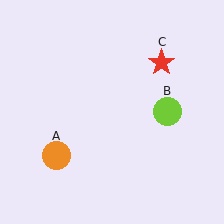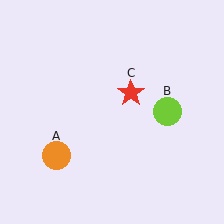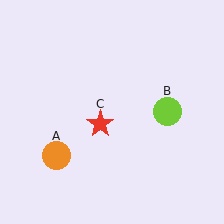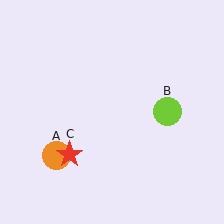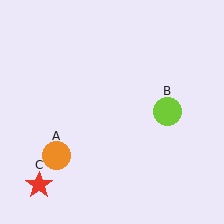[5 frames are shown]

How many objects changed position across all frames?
1 object changed position: red star (object C).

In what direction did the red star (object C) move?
The red star (object C) moved down and to the left.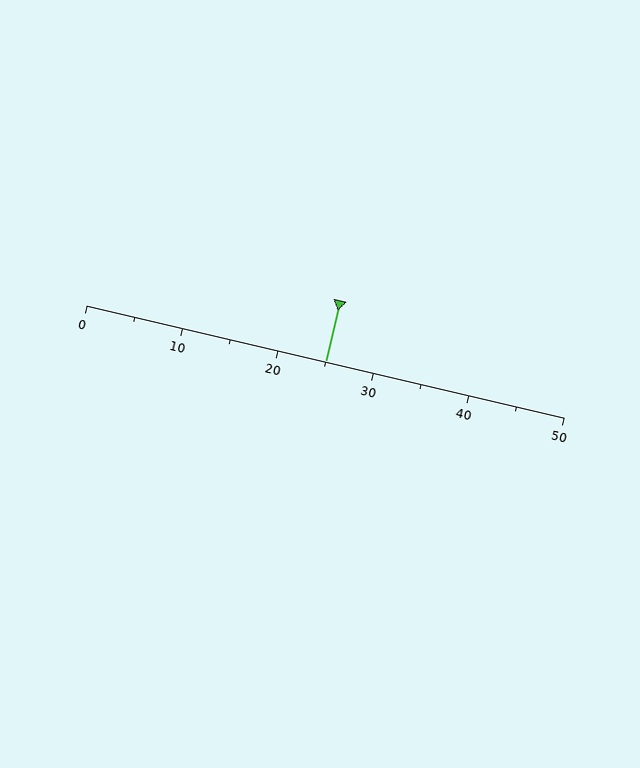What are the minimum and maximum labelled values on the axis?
The axis runs from 0 to 50.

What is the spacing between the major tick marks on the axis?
The major ticks are spaced 10 apart.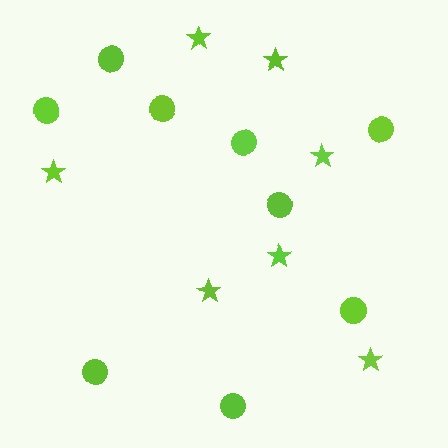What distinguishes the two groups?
There are 2 groups: one group of circles (9) and one group of stars (7).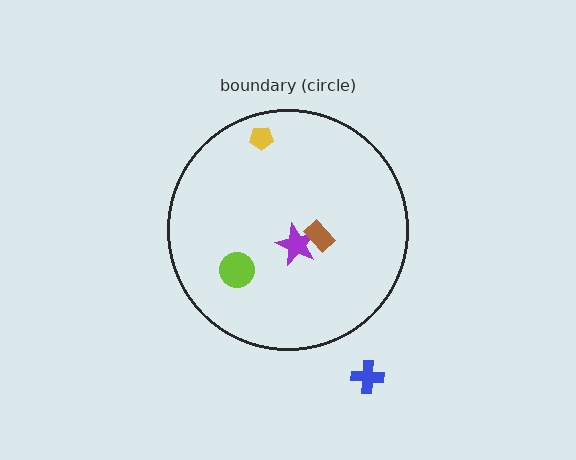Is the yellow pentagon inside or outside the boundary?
Inside.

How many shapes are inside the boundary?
4 inside, 1 outside.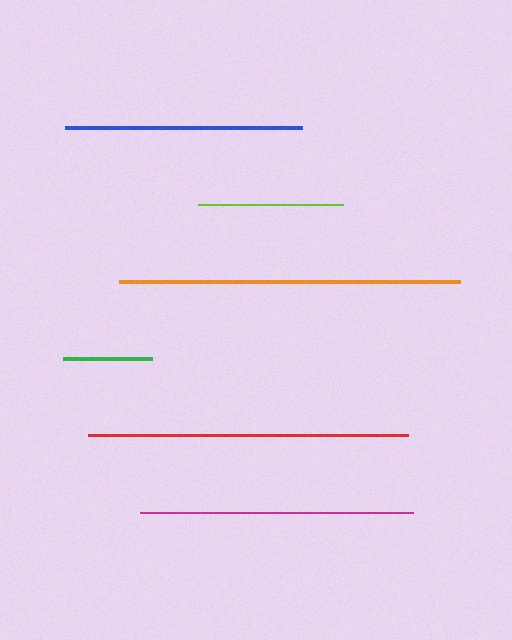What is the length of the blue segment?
The blue segment is approximately 237 pixels long.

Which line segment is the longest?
The orange line is the longest at approximately 341 pixels.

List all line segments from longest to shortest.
From longest to shortest: orange, red, magenta, blue, lime, green.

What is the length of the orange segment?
The orange segment is approximately 341 pixels long.